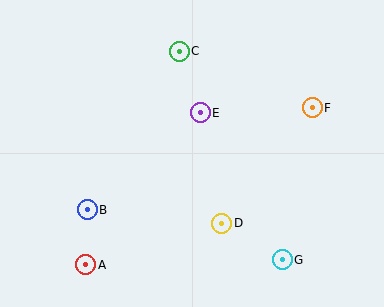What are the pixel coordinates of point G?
Point G is at (282, 260).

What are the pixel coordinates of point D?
Point D is at (222, 223).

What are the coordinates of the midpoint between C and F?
The midpoint between C and F is at (246, 79).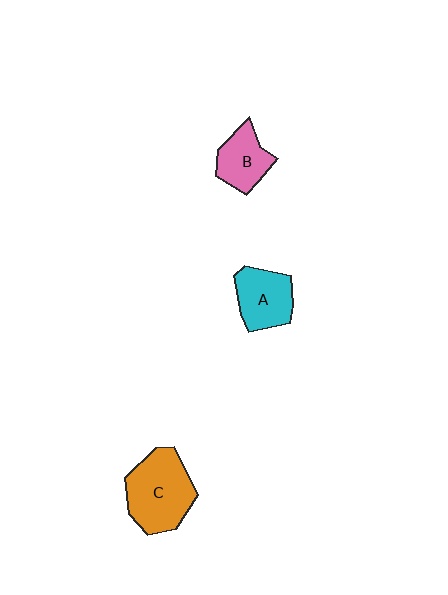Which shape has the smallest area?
Shape B (pink).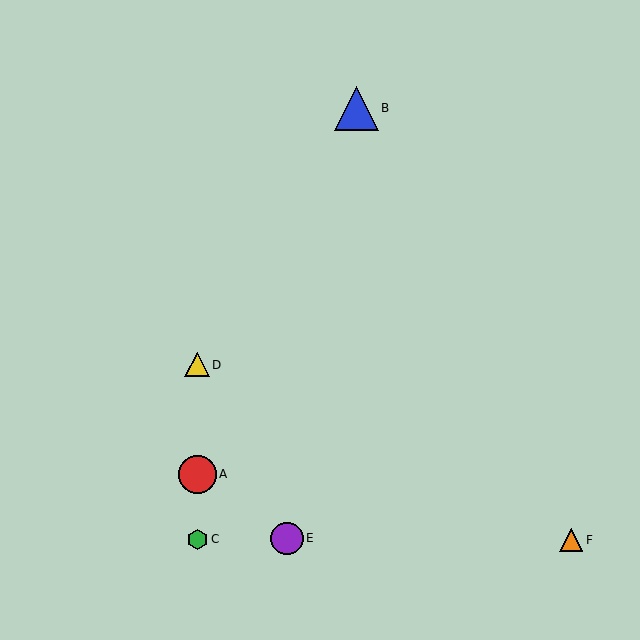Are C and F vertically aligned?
No, C is at x≈197 and F is at x≈571.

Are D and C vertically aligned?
Yes, both are at x≈197.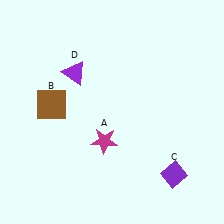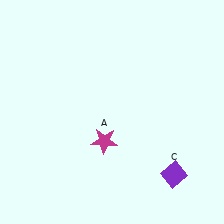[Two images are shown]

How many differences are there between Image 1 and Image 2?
There are 2 differences between the two images.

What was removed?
The purple triangle (D), the brown square (B) were removed in Image 2.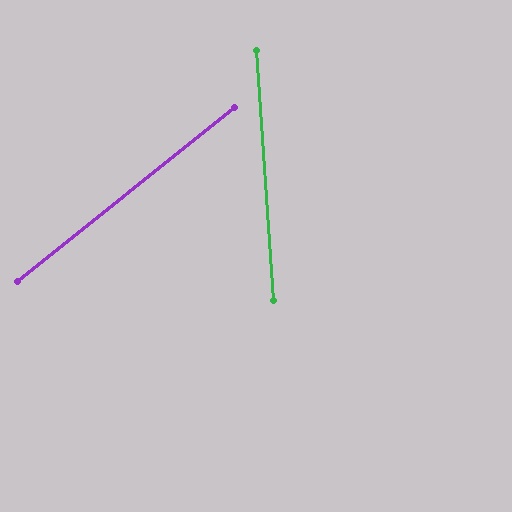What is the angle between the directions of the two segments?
Approximately 55 degrees.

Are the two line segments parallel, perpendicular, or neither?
Neither parallel nor perpendicular — they differ by about 55°.